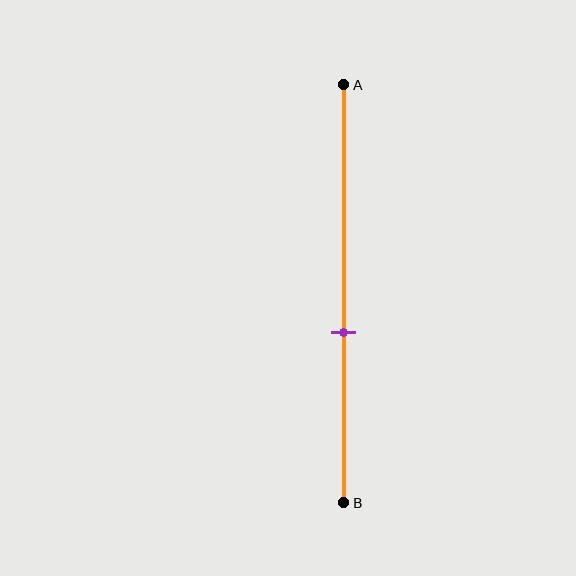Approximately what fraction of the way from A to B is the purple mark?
The purple mark is approximately 60% of the way from A to B.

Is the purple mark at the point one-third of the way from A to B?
No, the mark is at about 60% from A, not at the 33% one-third point.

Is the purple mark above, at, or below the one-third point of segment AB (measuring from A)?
The purple mark is below the one-third point of segment AB.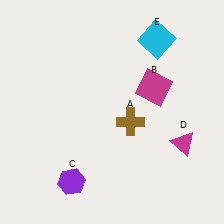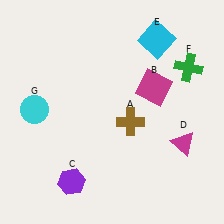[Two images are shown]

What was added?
A green cross (F), a cyan circle (G) were added in Image 2.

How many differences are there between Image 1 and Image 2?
There are 2 differences between the two images.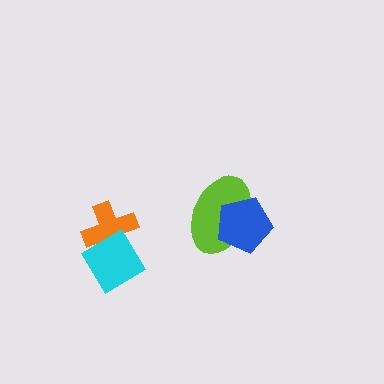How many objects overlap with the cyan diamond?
1 object overlaps with the cyan diamond.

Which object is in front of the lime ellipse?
The blue pentagon is in front of the lime ellipse.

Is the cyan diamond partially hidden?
No, no other shape covers it.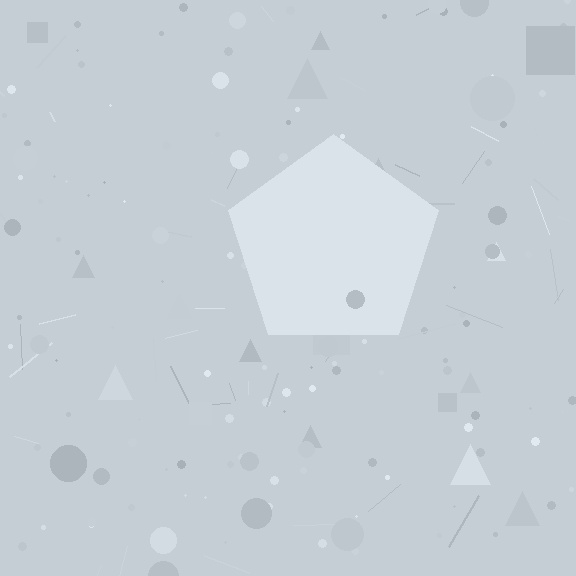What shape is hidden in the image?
A pentagon is hidden in the image.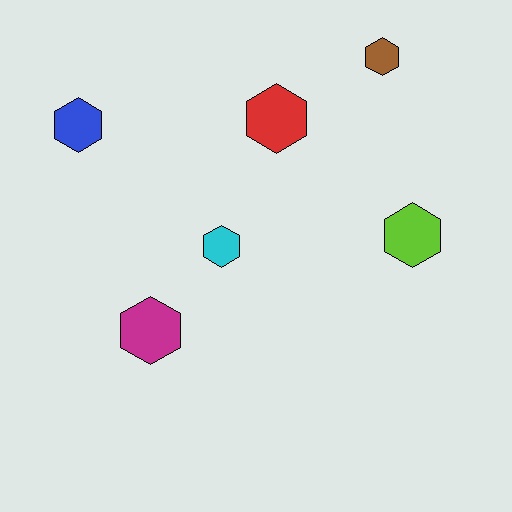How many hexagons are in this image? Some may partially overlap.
There are 6 hexagons.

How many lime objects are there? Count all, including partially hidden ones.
There is 1 lime object.